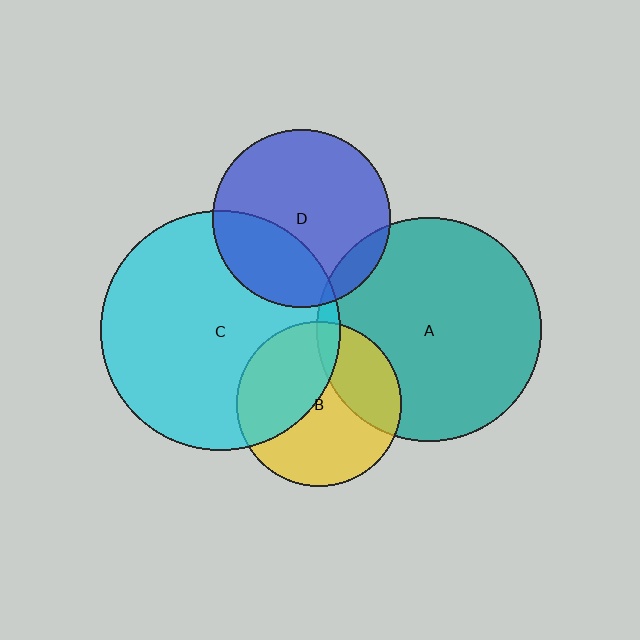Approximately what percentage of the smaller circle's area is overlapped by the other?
Approximately 40%.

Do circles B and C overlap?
Yes.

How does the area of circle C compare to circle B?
Approximately 2.1 times.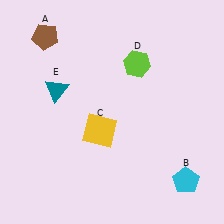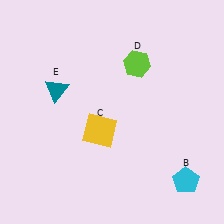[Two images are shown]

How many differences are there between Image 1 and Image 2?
There is 1 difference between the two images.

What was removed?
The brown pentagon (A) was removed in Image 2.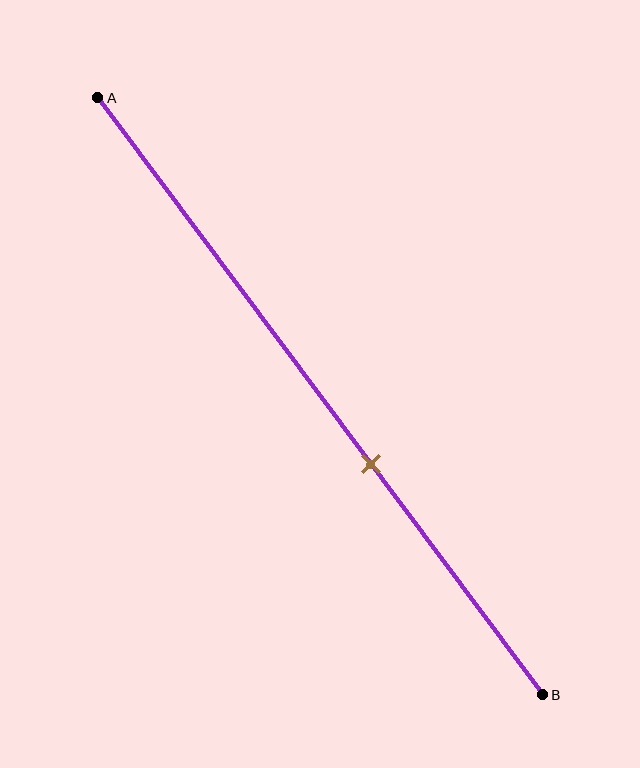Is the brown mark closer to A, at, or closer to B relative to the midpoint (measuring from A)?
The brown mark is closer to point B than the midpoint of segment AB.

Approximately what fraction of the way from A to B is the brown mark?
The brown mark is approximately 60% of the way from A to B.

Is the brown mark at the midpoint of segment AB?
No, the mark is at about 60% from A, not at the 50% midpoint.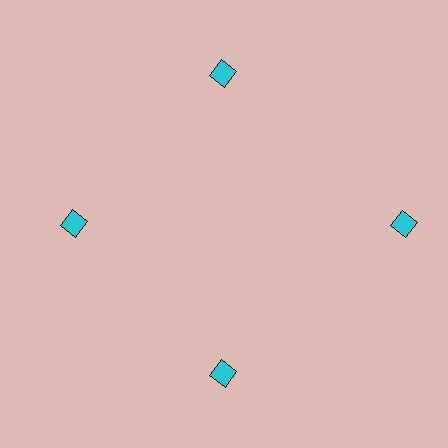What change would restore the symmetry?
The symmetry would be restored by moving it inward, back onto the ring so that all 4 diamonds sit at equal angles and equal distance from the center.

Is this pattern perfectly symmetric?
No. The 4 cyan diamonds are arranged in a ring, but one element near the 3 o'clock position is pushed outward from the center, breaking the 4-fold rotational symmetry.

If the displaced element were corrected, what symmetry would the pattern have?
It would have 4-fold rotational symmetry — the pattern would map onto itself every 90 degrees.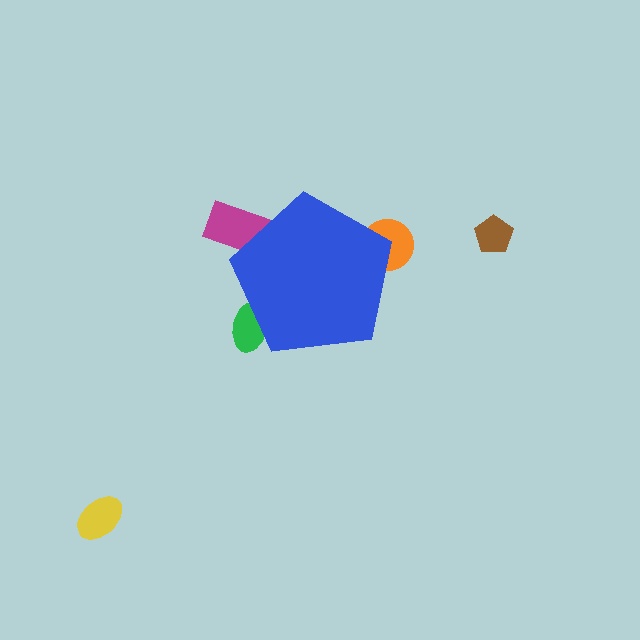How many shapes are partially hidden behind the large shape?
3 shapes are partially hidden.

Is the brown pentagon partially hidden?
No, the brown pentagon is fully visible.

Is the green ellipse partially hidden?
Yes, the green ellipse is partially hidden behind the blue pentagon.